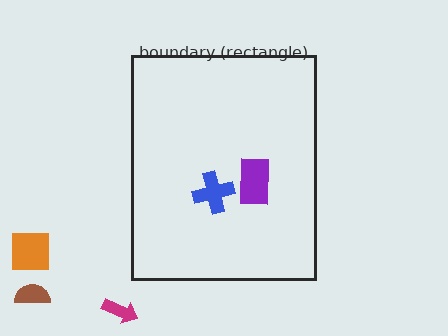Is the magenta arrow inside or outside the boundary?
Outside.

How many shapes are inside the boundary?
2 inside, 3 outside.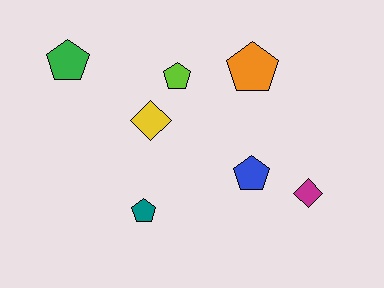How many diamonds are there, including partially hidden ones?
There are 2 diamonds.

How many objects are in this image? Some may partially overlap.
There are 7 objects.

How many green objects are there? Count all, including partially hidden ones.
There is 1 green object.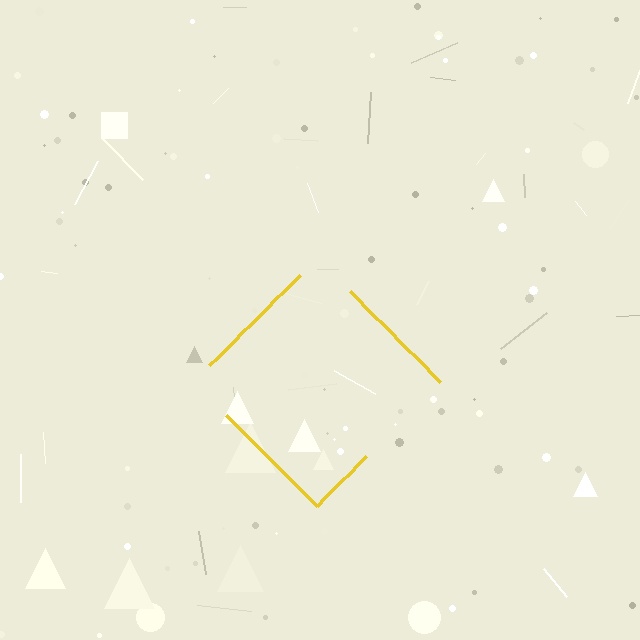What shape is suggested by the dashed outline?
The dashed outline suggests a diamond.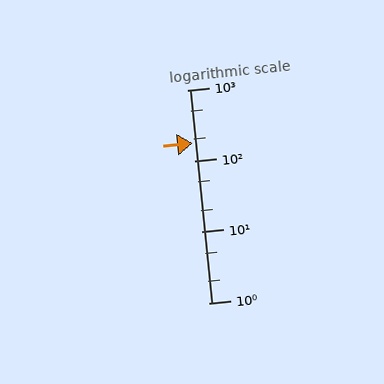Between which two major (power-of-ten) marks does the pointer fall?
The pointer is between 100 and 1000.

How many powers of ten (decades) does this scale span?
The scale spans 3 decades, from 1 to 1000.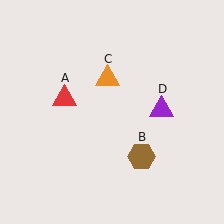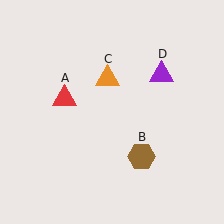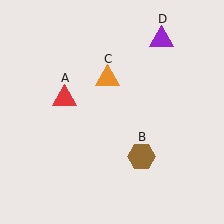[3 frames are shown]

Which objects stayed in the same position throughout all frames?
Red triangle (object A) and brown hexagon (object B) and orange triangle (object C) remained stationary.